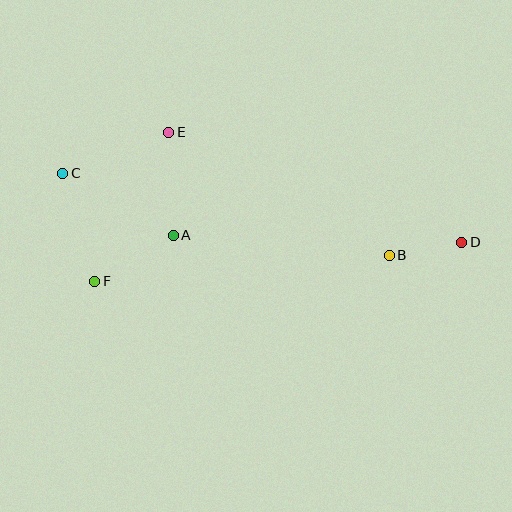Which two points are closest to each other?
Points B and D are closest to each other.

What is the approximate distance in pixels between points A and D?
The distance between A and D is approximately 288 pixels.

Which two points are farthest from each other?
Points C and D are farthest from each other.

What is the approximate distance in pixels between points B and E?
The distance between B and E is approximately 252 pixels.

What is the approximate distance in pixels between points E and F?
The distance between E and F is approximately 166 pixels.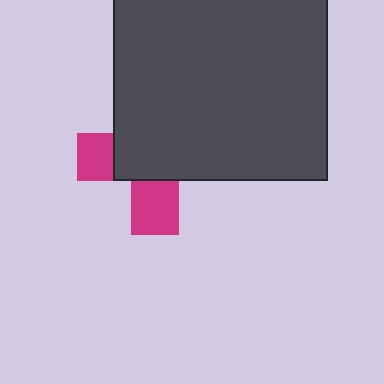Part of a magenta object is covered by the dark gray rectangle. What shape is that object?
It is a cross.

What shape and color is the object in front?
The object in front is a dark gray rectangle.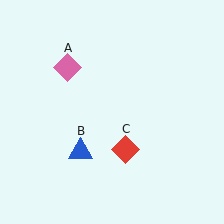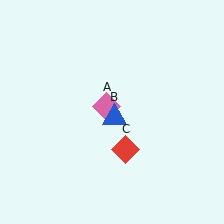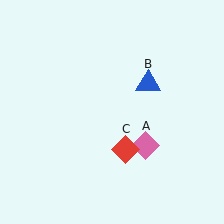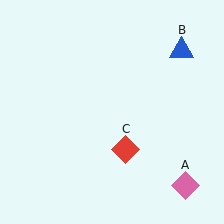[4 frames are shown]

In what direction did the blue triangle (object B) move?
The blue triangle (object B) moved up and to the right.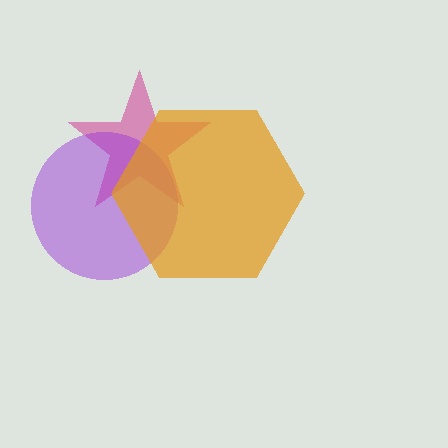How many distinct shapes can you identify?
There are 3 distinct shapes: a magenta star, a purple circle, an orange hexagon.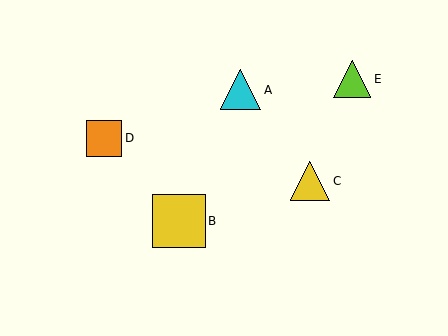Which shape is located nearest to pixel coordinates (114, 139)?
The orange square (labeled D) at (104, 138) is nearest to that location.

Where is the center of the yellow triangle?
The center of the yellow triangle is at (310, 181).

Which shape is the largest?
The yellow square (labeled B) is the largest.